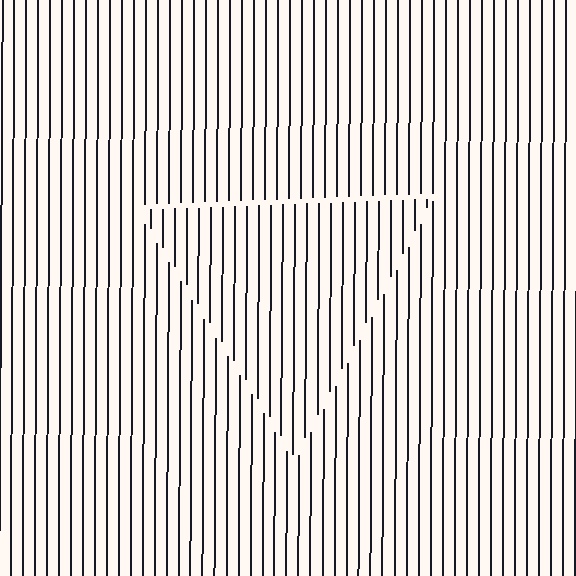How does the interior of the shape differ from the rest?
The interior of the shape contains the same grating, shifted by half a period — the contour is defined by the phase discontinuity where line-ends from the inner and outer gratings abut.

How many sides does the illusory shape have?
3 sides — the line-ends trace a triangle.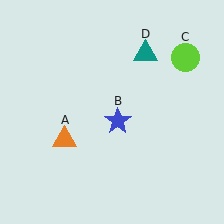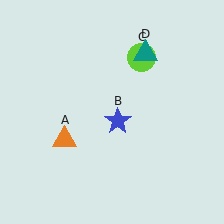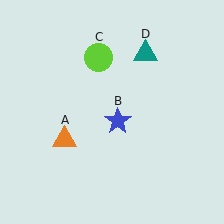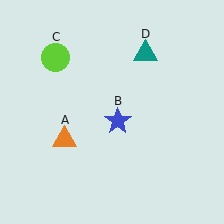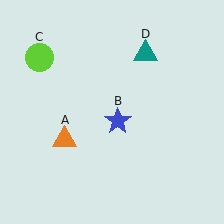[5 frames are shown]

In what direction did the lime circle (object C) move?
The lime circle (object C) moved left.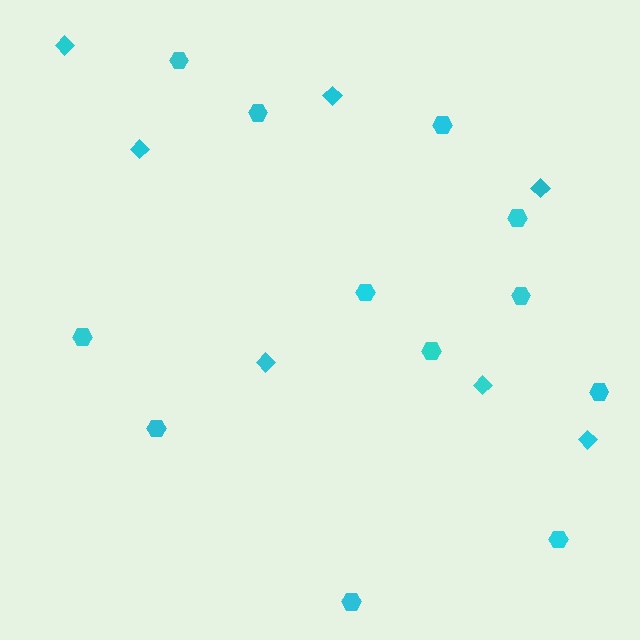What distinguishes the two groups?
There are 2 groups: one group of hexagons (12) and one group of diamonds (7).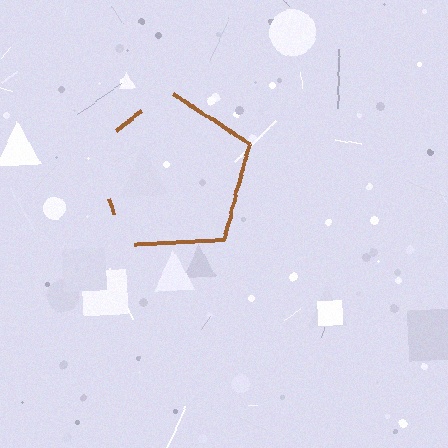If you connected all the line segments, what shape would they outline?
They would outline a pentagon.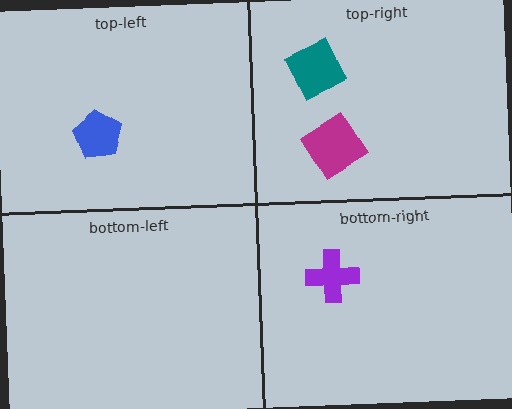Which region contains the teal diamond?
The top-right region.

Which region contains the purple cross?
The bottom-right region.